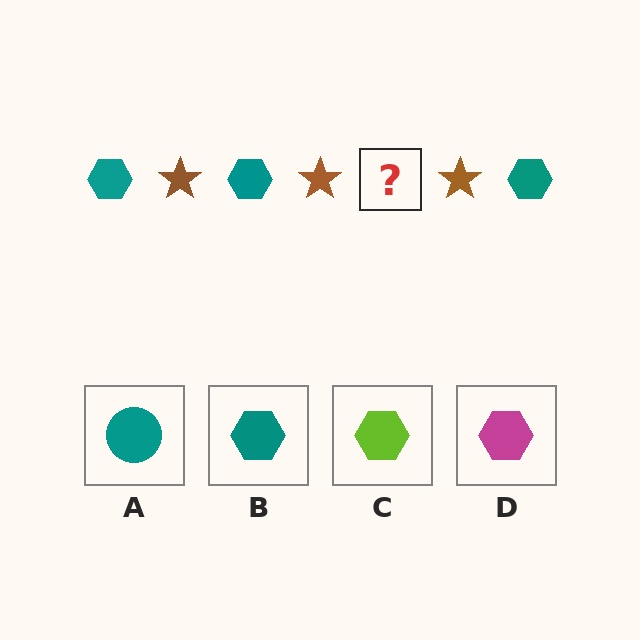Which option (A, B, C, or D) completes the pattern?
B.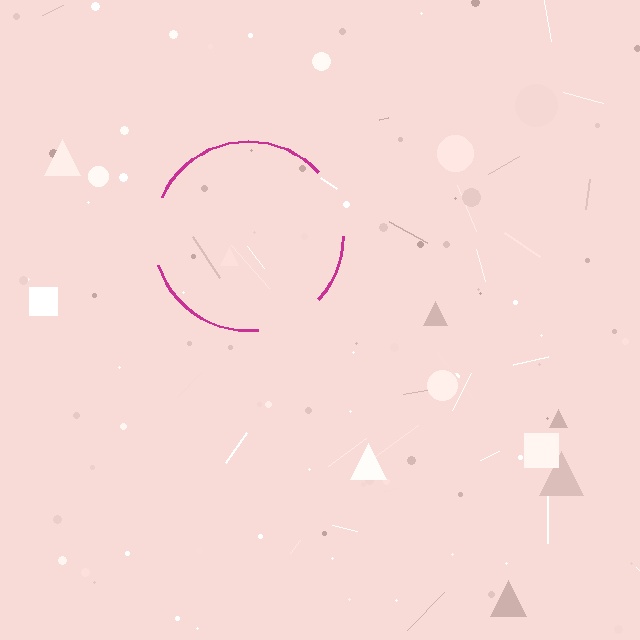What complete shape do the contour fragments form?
The contour fragments form a circle.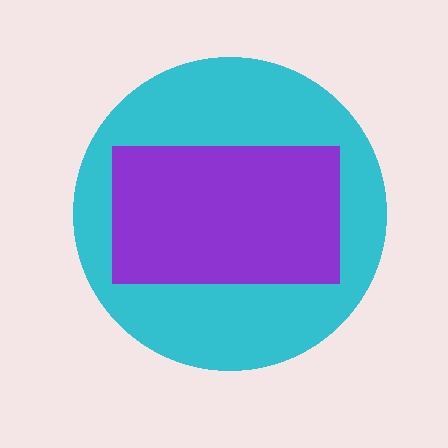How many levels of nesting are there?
2.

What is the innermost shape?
The purple rectangle.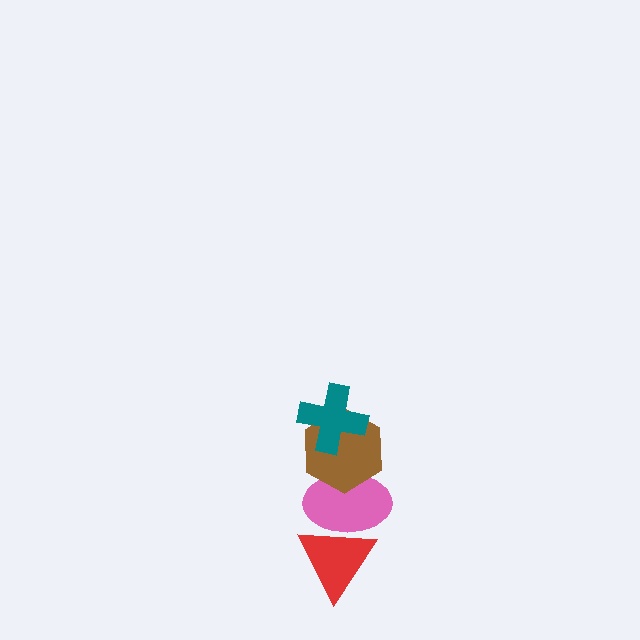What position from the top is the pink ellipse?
The pink ellipse is 3rd from the top.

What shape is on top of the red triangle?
The pink ellipse is on top of the red triangle.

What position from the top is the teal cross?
The teal cross is 1st from the top.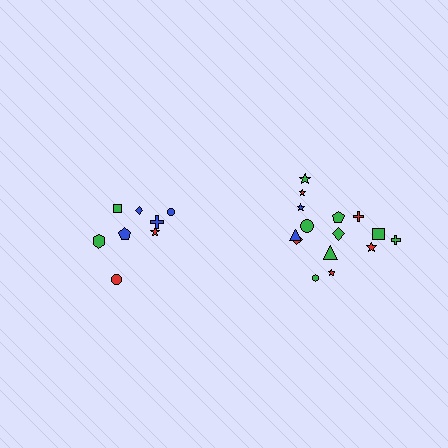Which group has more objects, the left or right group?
The right group.